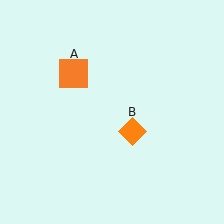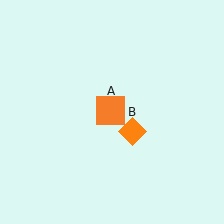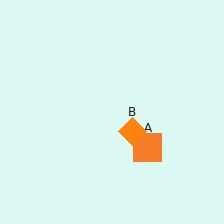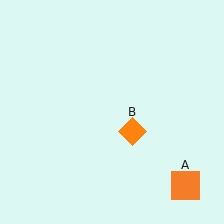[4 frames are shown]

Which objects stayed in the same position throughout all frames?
Orange diamond (object B) remained stationary.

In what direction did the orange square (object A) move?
The orange square (object A) moved down and to the right.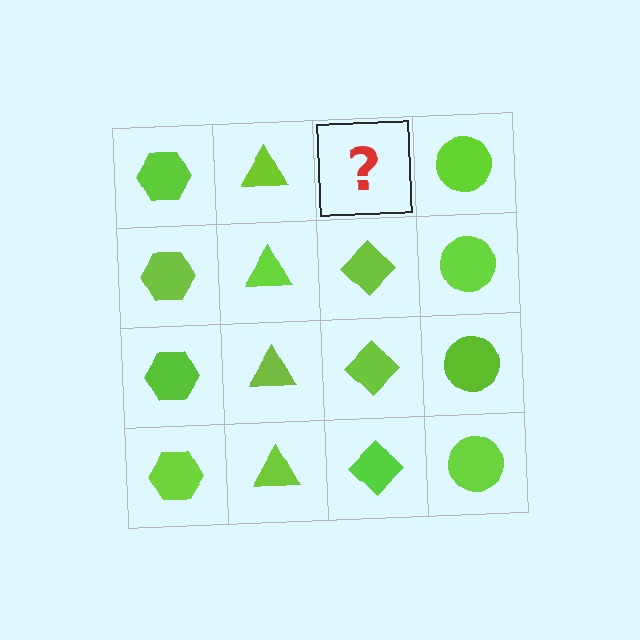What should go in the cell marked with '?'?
The missing cell should contain a lime diamond.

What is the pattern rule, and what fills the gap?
The rule is that each column has a consistent shape. The gap should be filled with a lime diamond.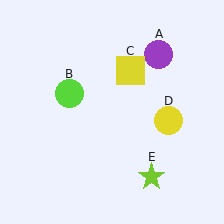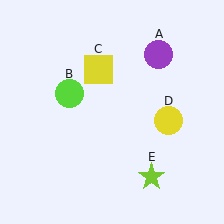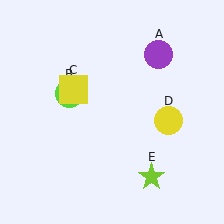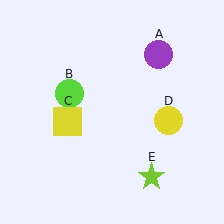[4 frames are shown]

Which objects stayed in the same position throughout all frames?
Purple circle (object A) and lime circle (object B) and yellow circle (object D) and lime star (object E) remained stationary.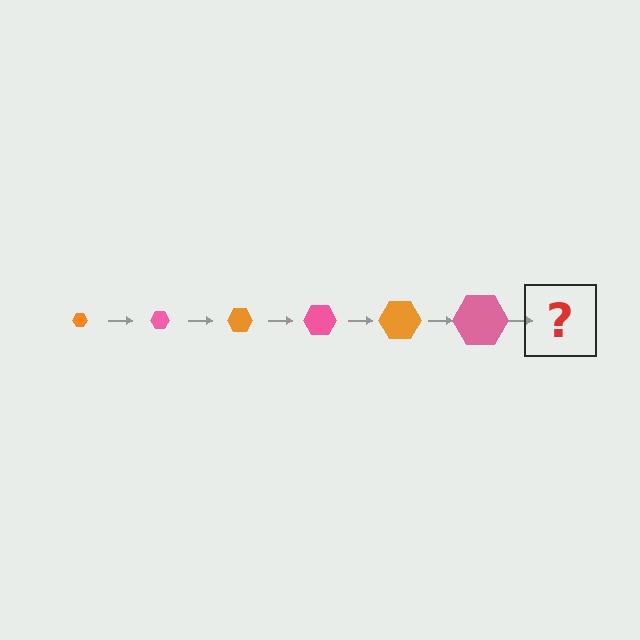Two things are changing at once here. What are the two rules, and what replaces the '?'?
The two rules are that the hexagon grows larger each step and the color cycles through orange and pink. The '?' should be an orange hexagon, larger than the previous one.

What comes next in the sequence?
The next element should be an orange hexagon, larger than the previous one.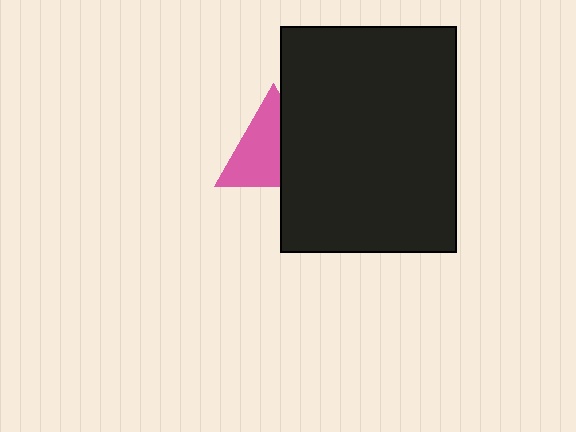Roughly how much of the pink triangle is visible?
About half of it is visible (roughly 60%).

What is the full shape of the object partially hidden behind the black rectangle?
The partially hidden object is a pink triangle.